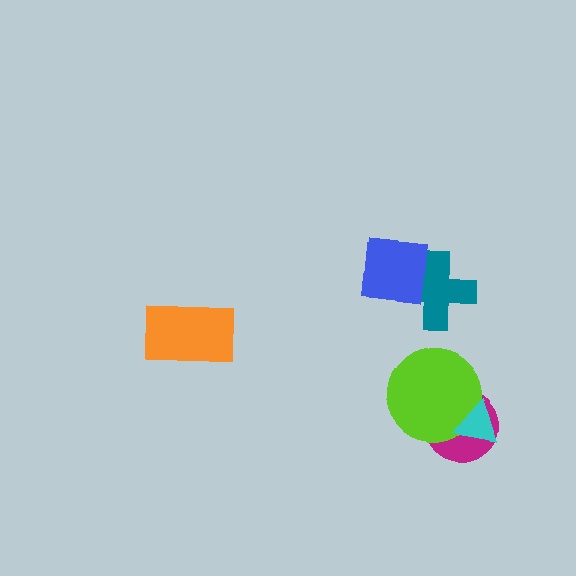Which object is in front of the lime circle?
The cyan triangle is in front of the lime circle.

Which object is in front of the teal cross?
The blue square is in front of the teal cross.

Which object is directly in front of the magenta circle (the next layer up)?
The lime circle is directly in front of the magenta circle.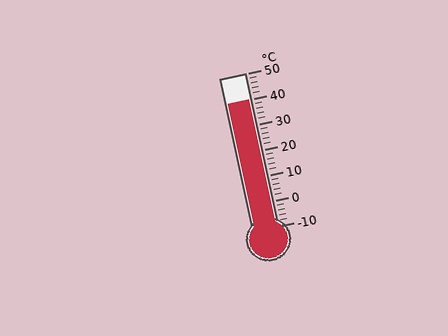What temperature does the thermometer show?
The thermometer shows approximately 40°C.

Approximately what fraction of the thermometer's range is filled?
The thermometer is filled to approximately 85% of its range.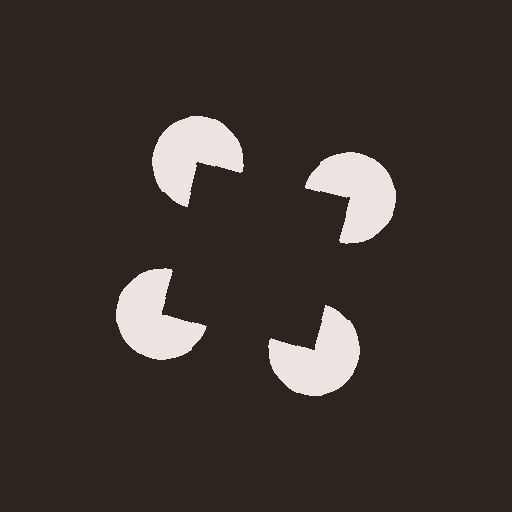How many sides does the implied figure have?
4 sides.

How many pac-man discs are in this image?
There are 4 — one at each vertex of the illusory square.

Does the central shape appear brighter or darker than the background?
It typically appears slightly darker than the background, even though no actual brightness change is drawn.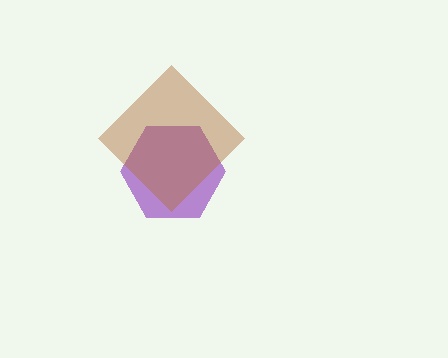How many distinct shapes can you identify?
There are 2 distinct shapes: a purple hexagon, a brown diamond.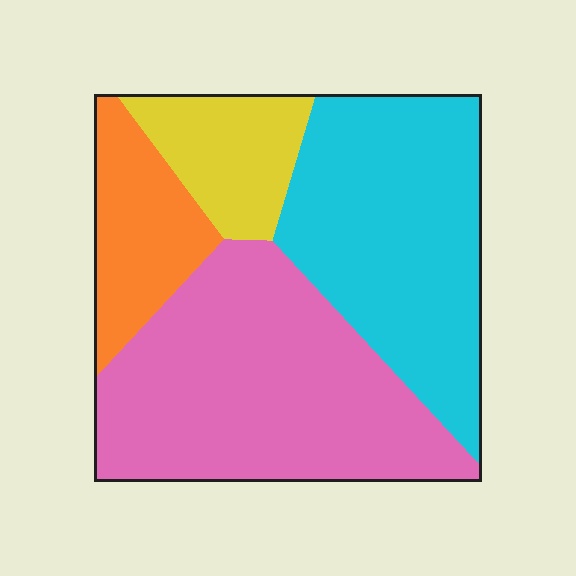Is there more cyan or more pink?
Pink.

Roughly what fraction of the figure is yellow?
Yellow takes up less than a sixth of the figure.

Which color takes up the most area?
Pink, at roughly 40%.